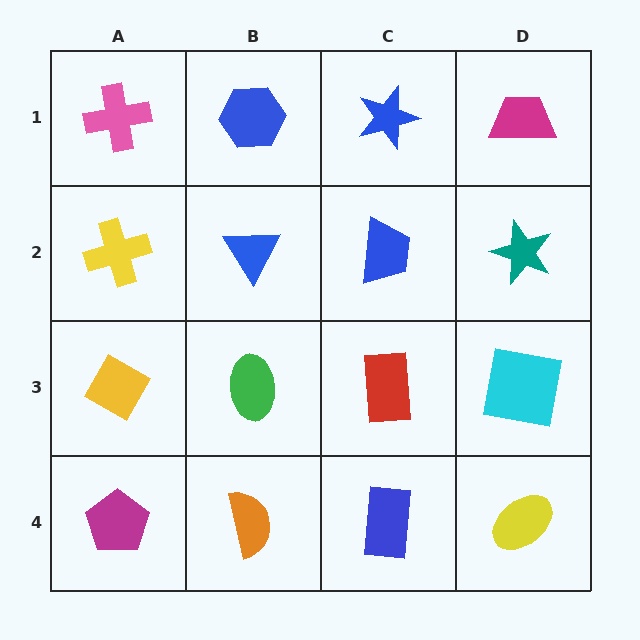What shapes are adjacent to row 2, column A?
A pink cross (row 1, column A), a yellow diamond (row 3, column A), a blue triangle (row 2, column B).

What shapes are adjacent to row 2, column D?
A magenta trapezoid (row 1, column D), a cyan square (row 3, column D), a blue trapezoid (row 2, column C).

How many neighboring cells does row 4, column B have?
3.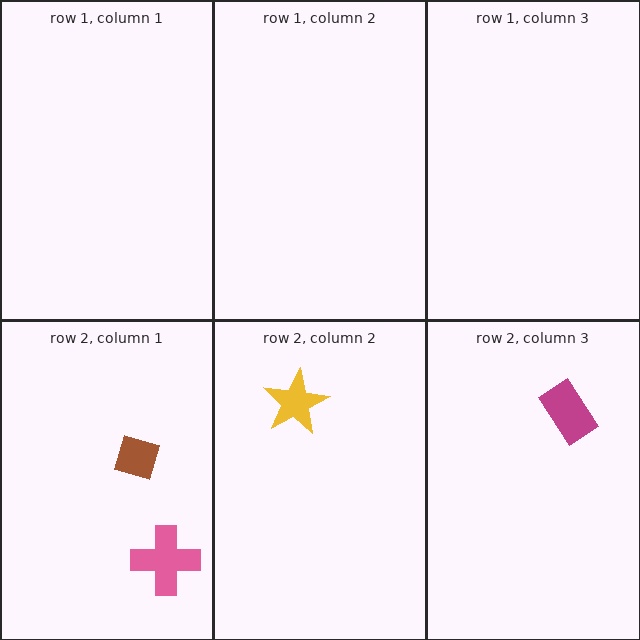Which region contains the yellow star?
The row 2, column 2 region.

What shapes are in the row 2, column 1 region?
The pink cross, the brown diamond.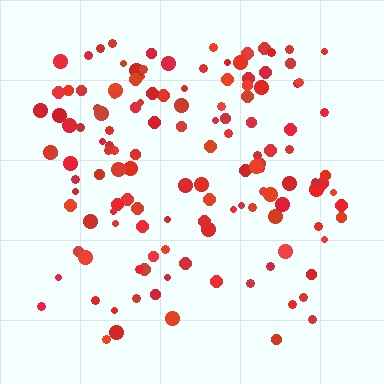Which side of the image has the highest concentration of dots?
The top.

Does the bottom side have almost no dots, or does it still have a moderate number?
Still a moderate number, just noticeably fewer than the top.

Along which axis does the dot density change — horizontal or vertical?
Vertical.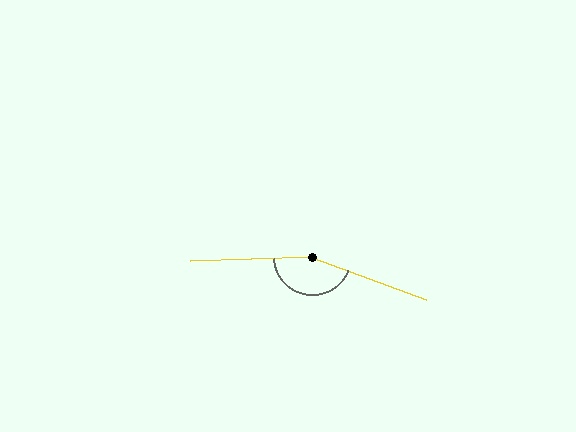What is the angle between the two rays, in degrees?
Approximately 157 degrees.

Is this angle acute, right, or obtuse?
It is obtuse.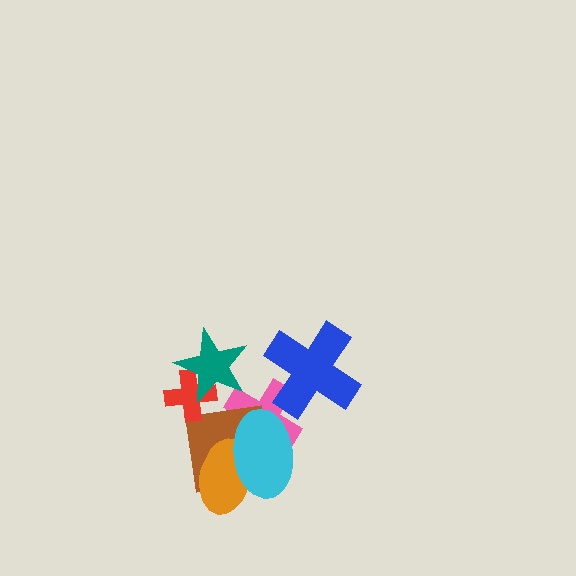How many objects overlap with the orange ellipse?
3 objects overlap with the orange ellipse.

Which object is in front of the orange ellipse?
The cyan ellipse is in front of the orange ellipse.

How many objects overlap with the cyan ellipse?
3 objects overlap with the cyan ellipse.